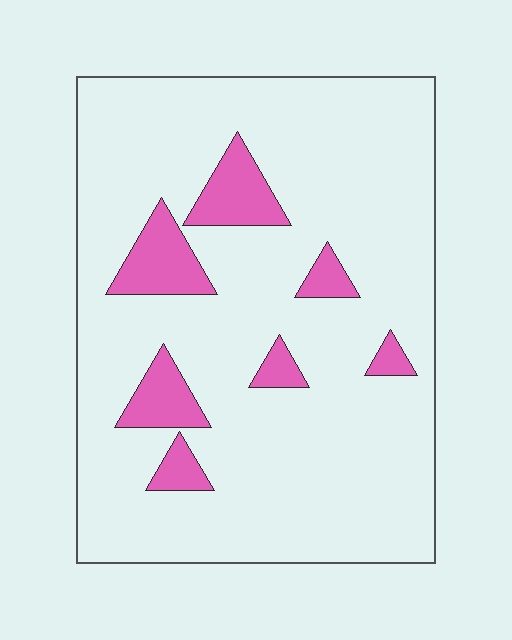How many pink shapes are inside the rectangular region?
7.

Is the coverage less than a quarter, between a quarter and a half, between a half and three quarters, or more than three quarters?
Less than a quarter.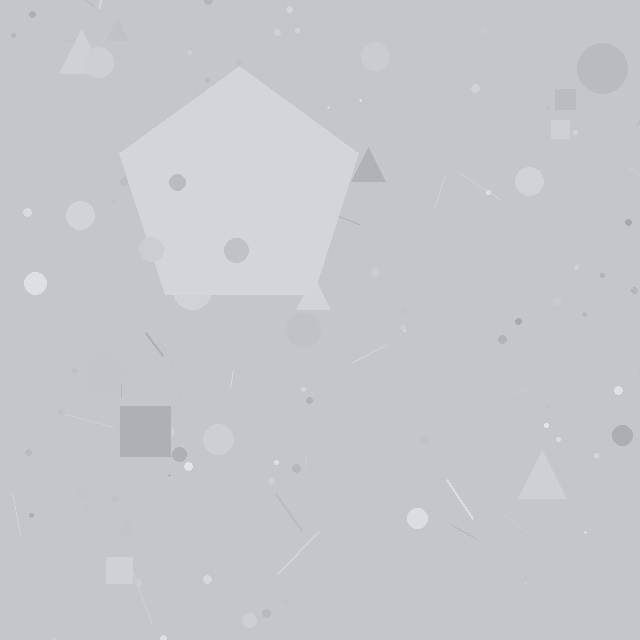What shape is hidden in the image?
A pentagon is hidden in the image.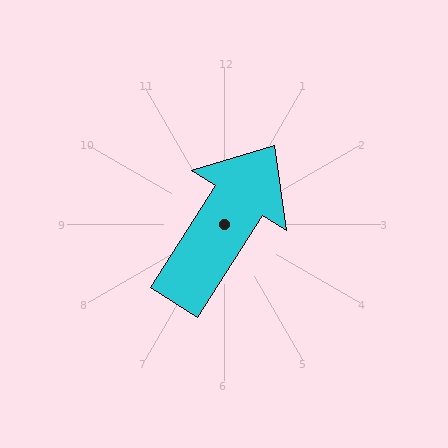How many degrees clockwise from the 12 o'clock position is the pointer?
Approximately 32 degrees.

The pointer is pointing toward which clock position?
Roughly 1 o'clock.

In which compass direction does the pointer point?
Northeast.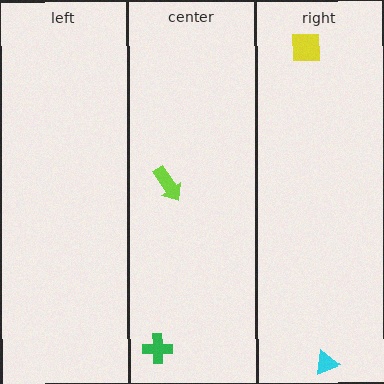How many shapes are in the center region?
2.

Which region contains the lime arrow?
The center region.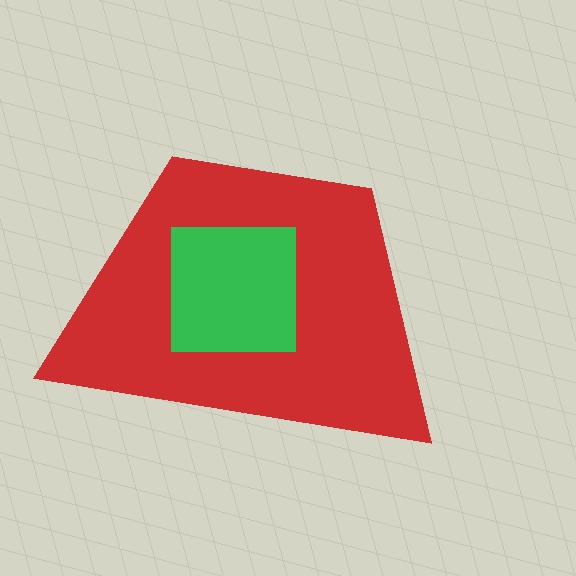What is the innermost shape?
The green square.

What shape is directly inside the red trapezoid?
The green square.